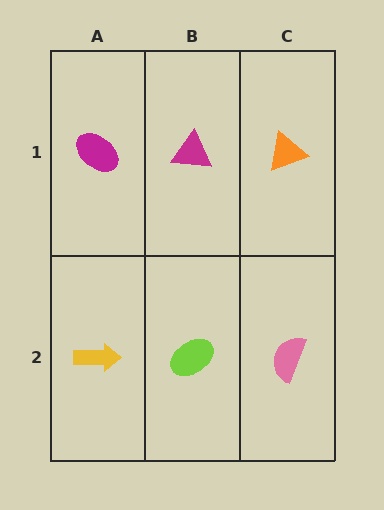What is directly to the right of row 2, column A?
A lime ellipse.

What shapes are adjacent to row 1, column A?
A yellow arrow (row 2, column A), a magenta triangle (row 1, column B).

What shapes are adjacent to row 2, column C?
An orange triangle (row 1, column C), a lime ellipse (row 2, column B).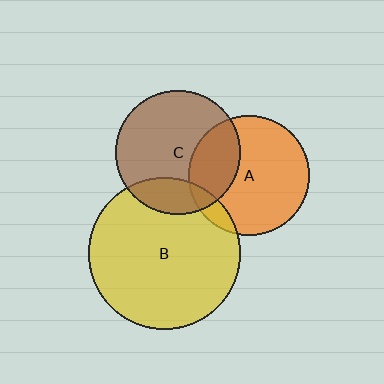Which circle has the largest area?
Circle B (yellow).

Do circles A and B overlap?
Yes.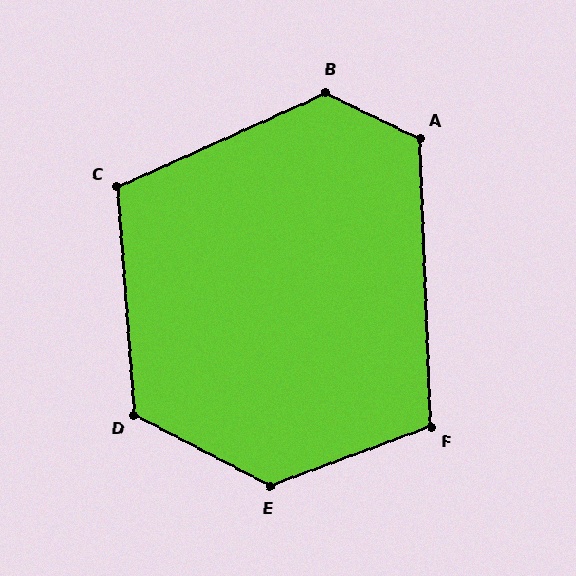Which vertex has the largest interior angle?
E, at approximately 132 degrees.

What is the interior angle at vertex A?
Approximately 118 degrees (obtuse).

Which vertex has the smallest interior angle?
F, at approximately 108 degrees.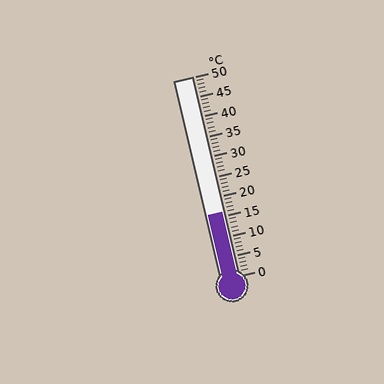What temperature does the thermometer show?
The thermometer shows approximately 16°C.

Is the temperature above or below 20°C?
The temperature is below 20°C.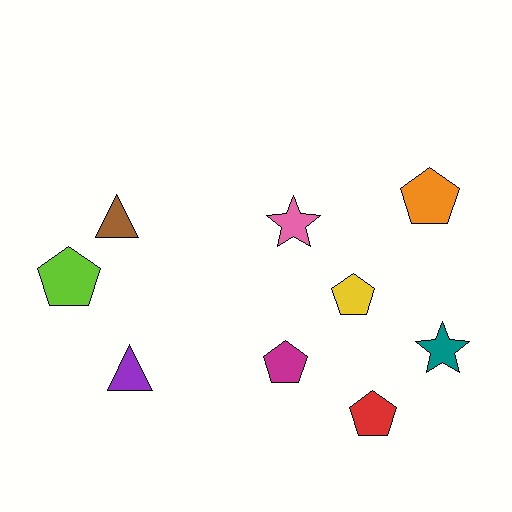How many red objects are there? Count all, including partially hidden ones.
There is 1 red object.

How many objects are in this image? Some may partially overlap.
There are 9 objects.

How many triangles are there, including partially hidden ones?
There are 2 triangles.